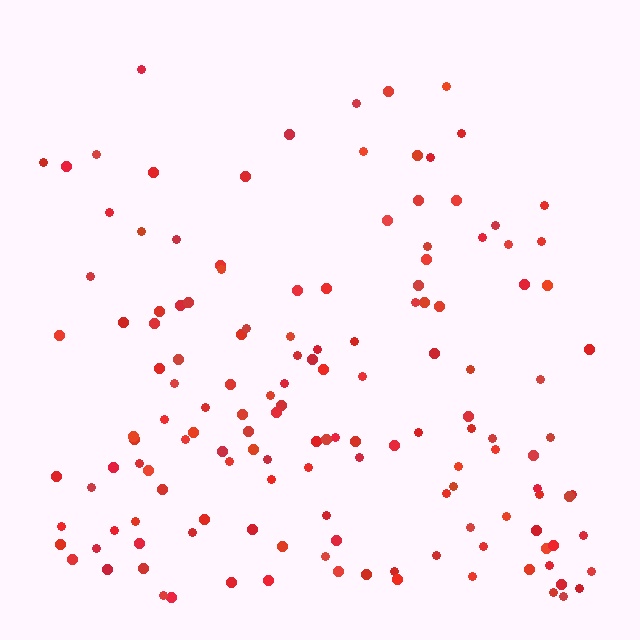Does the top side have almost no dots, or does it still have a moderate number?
Still a moderate number, just noticeably fewer than the bottom.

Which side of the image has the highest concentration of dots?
The bottom.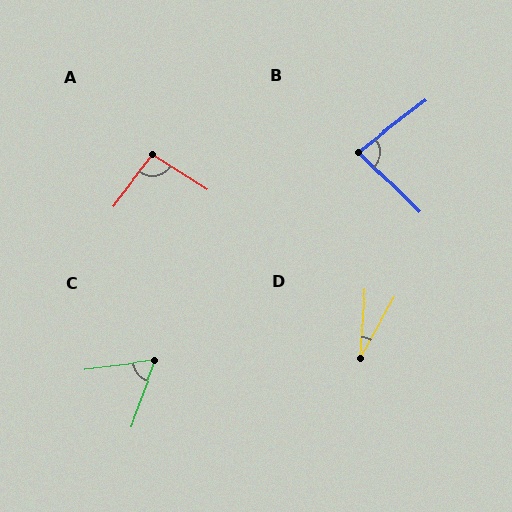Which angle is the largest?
A, at approximately 95 degrees.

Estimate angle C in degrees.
Approximately 63 degrees.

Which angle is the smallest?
D, at approximately 26 degrees.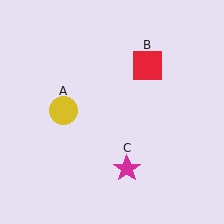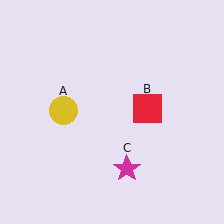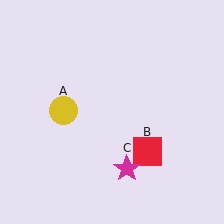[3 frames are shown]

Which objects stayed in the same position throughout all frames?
Yellow circle (object A) and magenta star (object C) remained stationary.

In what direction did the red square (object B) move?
The red square (object B) moved down.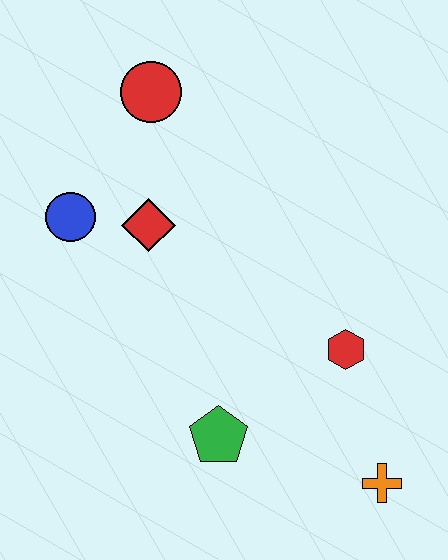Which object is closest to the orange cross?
The red hexagon is closest to the orange cross.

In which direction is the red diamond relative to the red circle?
The red diamond is below the red circle.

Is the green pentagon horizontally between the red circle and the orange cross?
Yes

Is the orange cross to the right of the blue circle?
Yes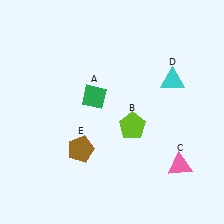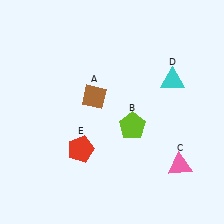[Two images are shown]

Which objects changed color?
A changed from green to brown. E changed from brown to red.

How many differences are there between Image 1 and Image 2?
There are 2 differences between the two images.